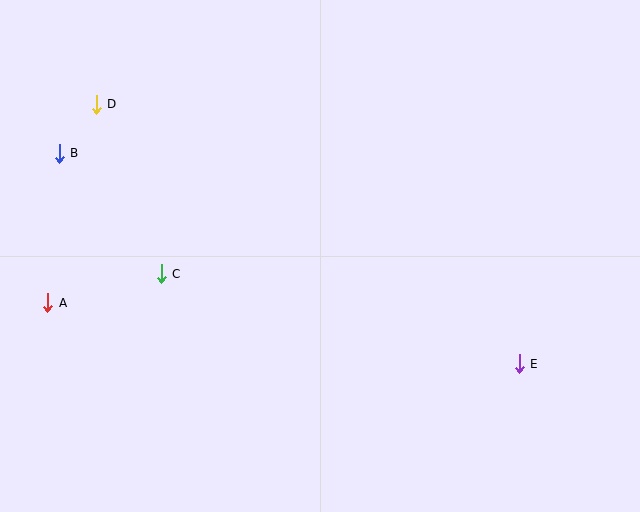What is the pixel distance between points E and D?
The distance between E and D is 496 pixels.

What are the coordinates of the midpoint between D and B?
The midpoint between D and B is at (78, 129).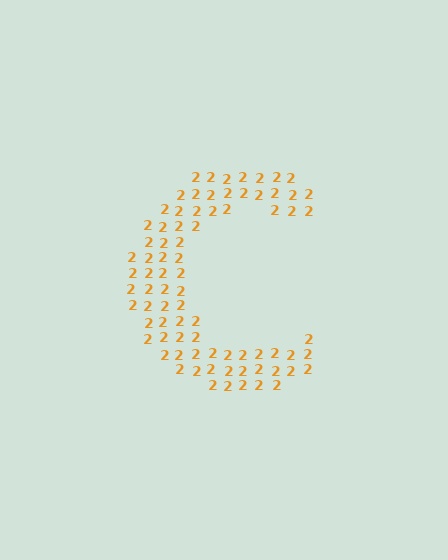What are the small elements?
The small elements are digit 2's.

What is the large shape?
The large shape is the letter C.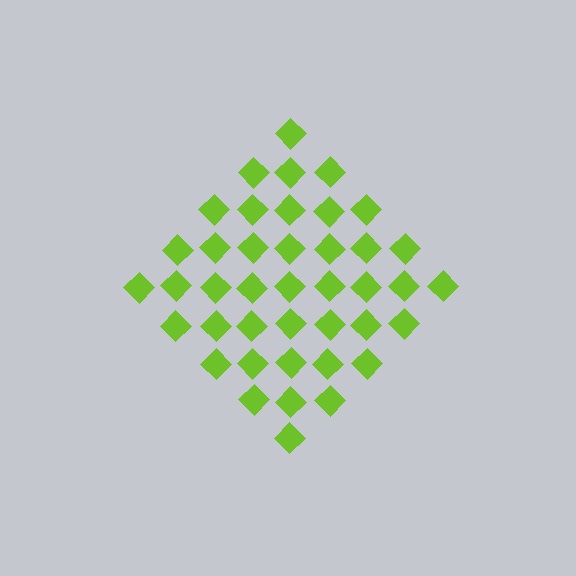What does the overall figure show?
The overall figure shows a diamond.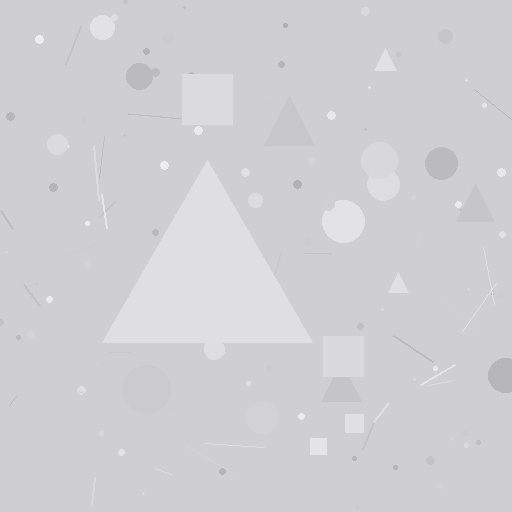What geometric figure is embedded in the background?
A triangle is embedded in the background.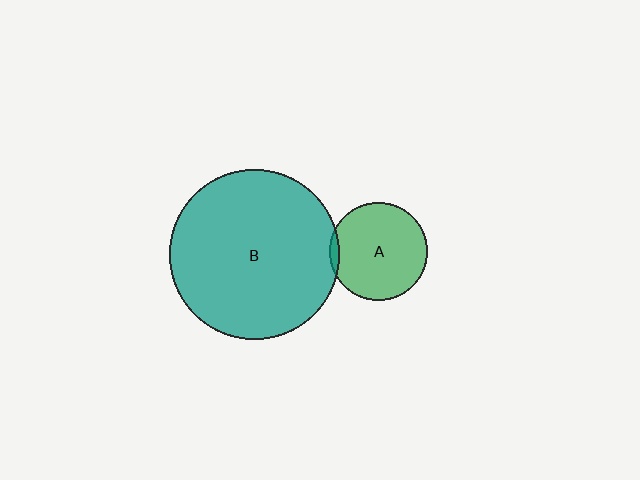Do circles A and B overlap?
Yes.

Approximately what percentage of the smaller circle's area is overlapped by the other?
Approximately 5%.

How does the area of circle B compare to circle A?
Approximately 3.1 times.